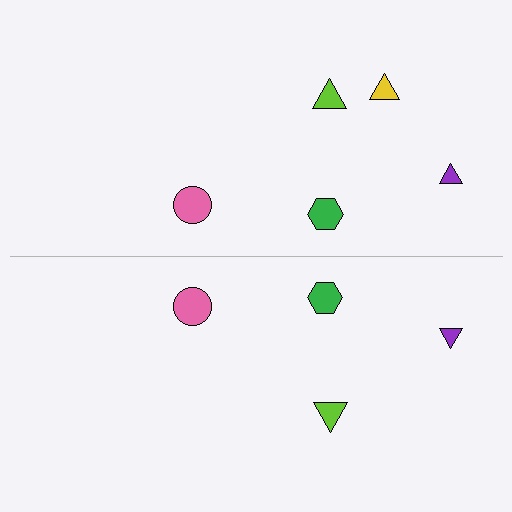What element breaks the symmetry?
A yellow triangle is missing from the bottom side.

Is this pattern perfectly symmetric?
No, the pattern is not perfectly symmetric. A yellow triangle is missing from the bottom side.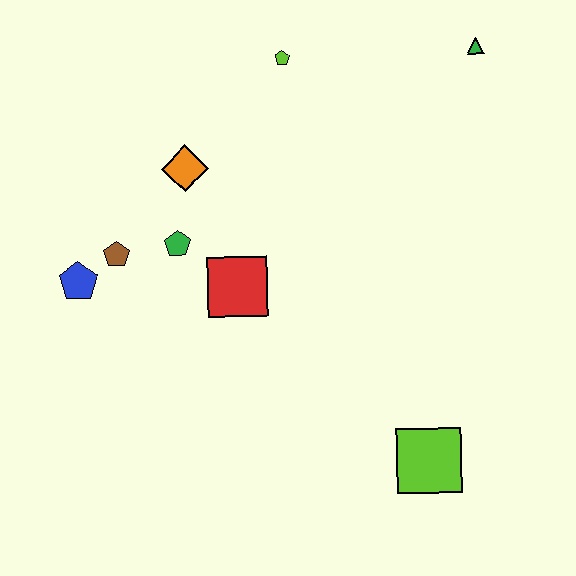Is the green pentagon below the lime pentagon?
Yes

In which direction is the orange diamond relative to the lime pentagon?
The orange diamond is below the lime pentagon.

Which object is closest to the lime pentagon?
The orange diamond is closest to the lime pentagon.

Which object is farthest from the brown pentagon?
The green triangle is farthest from the brown pentagon.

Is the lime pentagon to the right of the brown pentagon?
Yes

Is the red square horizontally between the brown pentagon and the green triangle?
Yes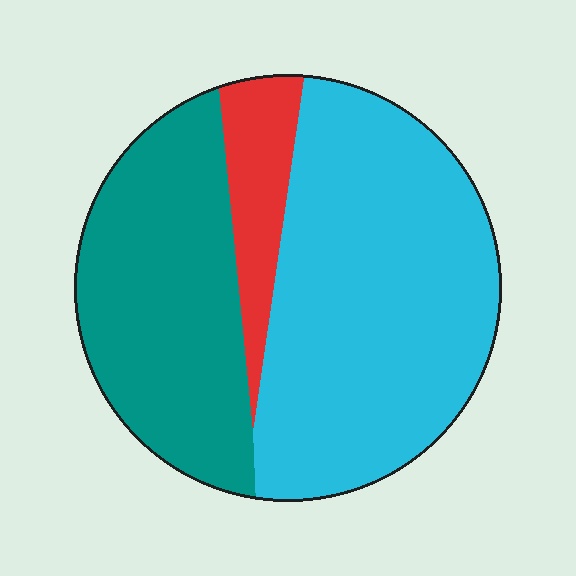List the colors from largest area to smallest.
From largest to smallest: cyan, teal, red.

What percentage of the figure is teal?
Teal covers 35% of the figure.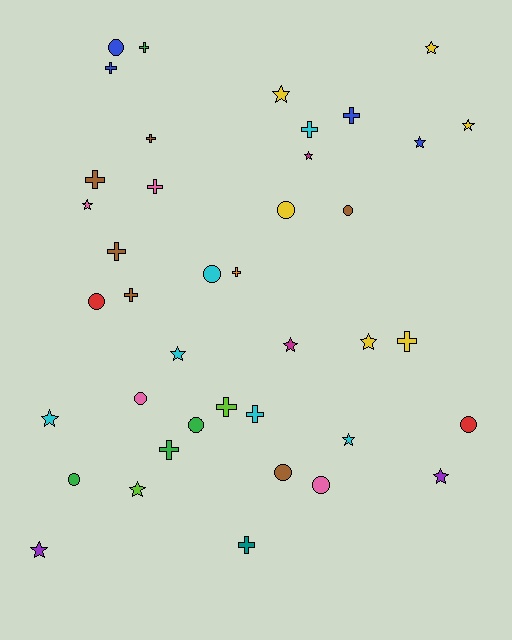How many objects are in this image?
There are 40 objects.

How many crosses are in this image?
There are 15 crosses.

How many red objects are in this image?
There are 2 red objects.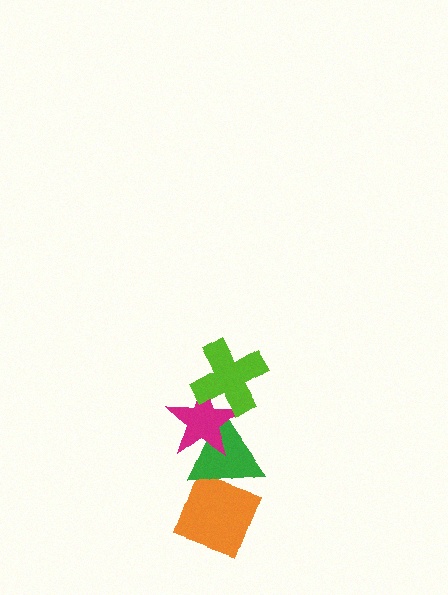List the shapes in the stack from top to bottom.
From top to bottom: the lime cross, the magenta star, the green triangle, the orange diamond.